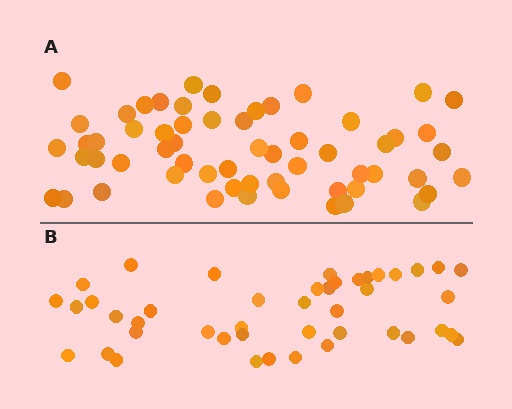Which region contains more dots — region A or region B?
Region A (the top region) has more dots.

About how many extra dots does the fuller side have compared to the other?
Region A has approximately 15 more dots than region B.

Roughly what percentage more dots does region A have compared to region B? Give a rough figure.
About 35% more.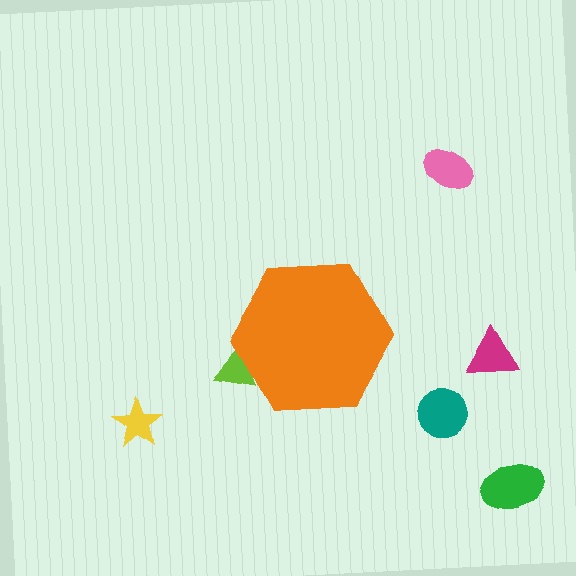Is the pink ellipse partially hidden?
No, the pink ellipse is fully visible.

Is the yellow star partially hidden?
No, the yellow star is fully visible.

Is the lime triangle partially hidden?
Yes, the lime triangle is partially hidden behind the orange hexagon.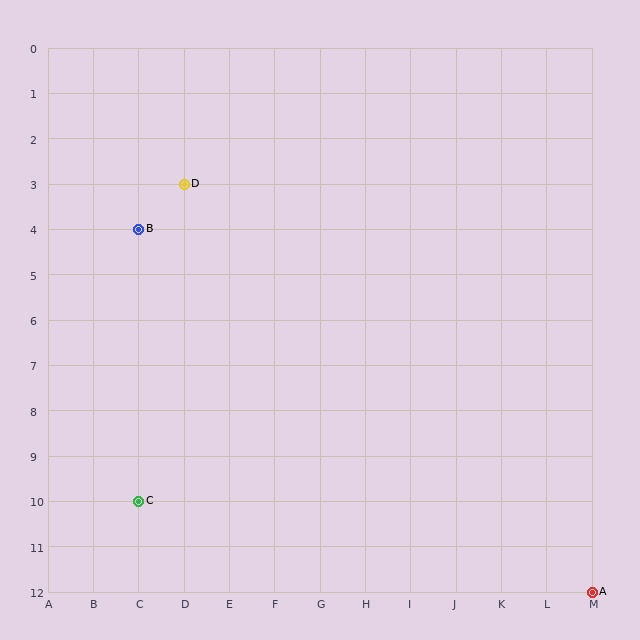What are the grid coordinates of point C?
Point C is at grid coordinates (C, 10).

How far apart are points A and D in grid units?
Points A and D are 9 columns and 9 rows apart (about 12.7 grid units diagonally).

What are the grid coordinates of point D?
Point D is at grid coordinates (D, 3).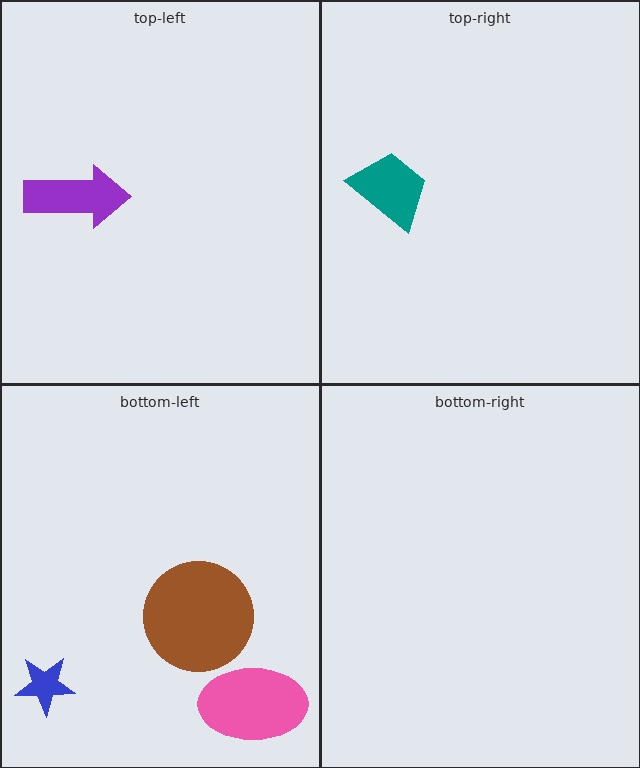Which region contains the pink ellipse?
The bottom-left region.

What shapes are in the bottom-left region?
The blue star, the brown circle, the pink ellipse.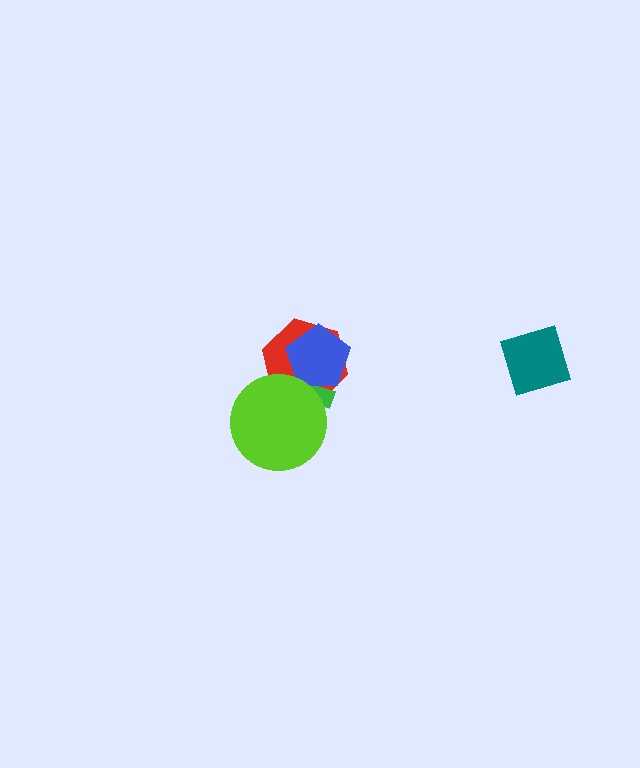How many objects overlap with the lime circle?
2 objects overlap with the lime circle.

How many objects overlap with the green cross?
3 objects overlap with the green cross.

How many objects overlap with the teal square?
0 objects overlap with the teal square.